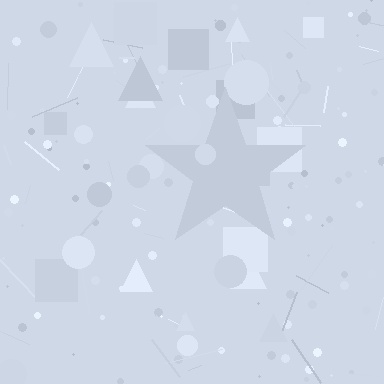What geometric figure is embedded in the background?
A star is embedded in the background.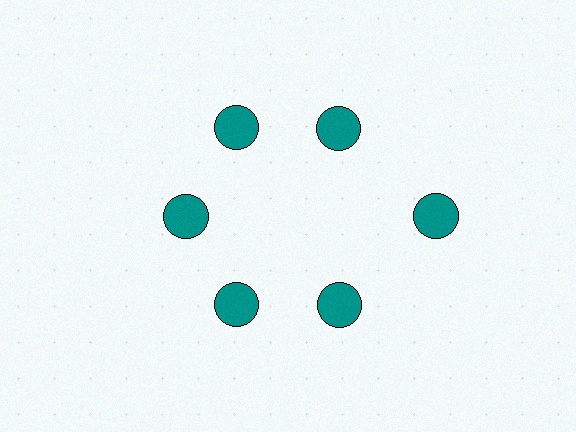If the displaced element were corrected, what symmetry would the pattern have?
It would have 6-fold rotational symmetry — the pattern would map onto itself every 60 degrees.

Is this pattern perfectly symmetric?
No. The 6 teal circles are arranged in a ring, but one element near the 3 o'clock position is pushed outward from the center, breaking the 6-fold rotational symmetry.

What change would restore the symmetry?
The symmetry would be restored by moving it inward, back onto the ring so that all 6 circles sit at equal angles and equal distance from the center.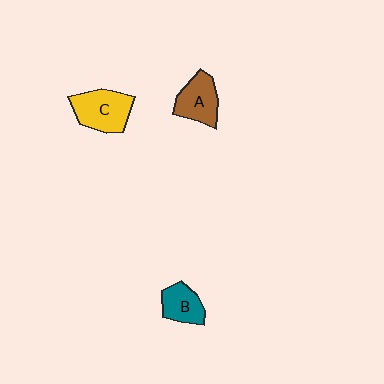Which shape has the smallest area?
Shape B (teal).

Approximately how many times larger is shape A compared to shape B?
Approximately 1.2 times.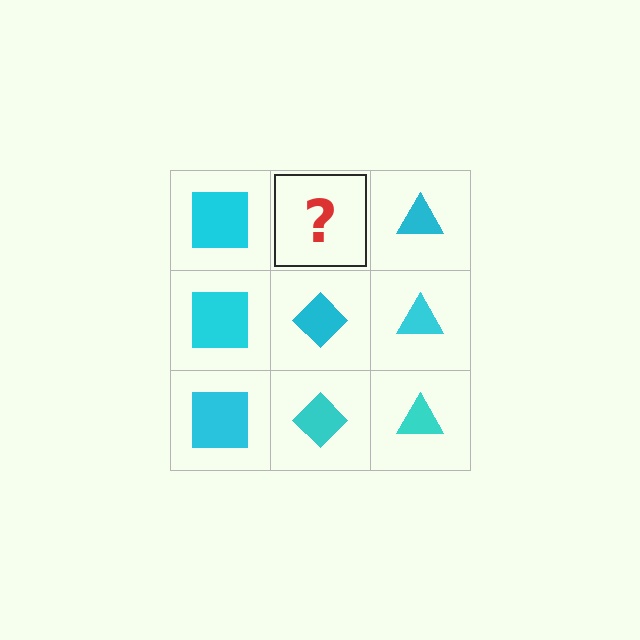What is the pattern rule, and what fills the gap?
The rule is that each column has a consistent shape. The gap should be filled with a cyan diamond.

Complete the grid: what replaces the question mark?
The question mark should be replaced with a cyan diamond.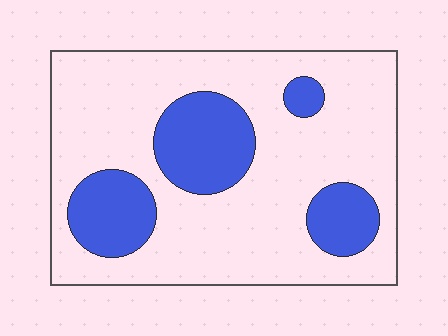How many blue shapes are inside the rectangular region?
4.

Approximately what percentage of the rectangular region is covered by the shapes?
Approximately 25%.